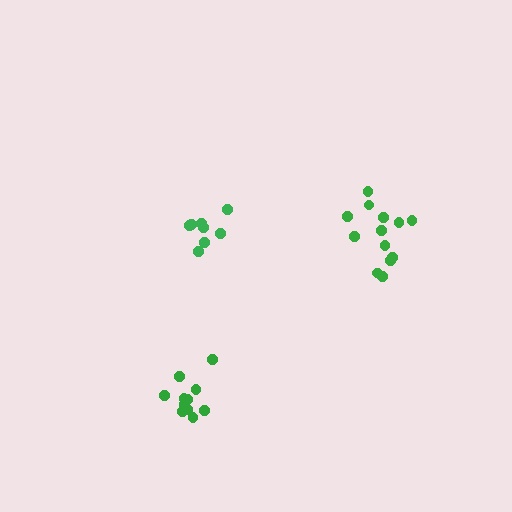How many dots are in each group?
Group 1: 13 dots, Group 2: 8 dots, Group 3: 11 dots (32 total).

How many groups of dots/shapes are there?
There are 3 groups.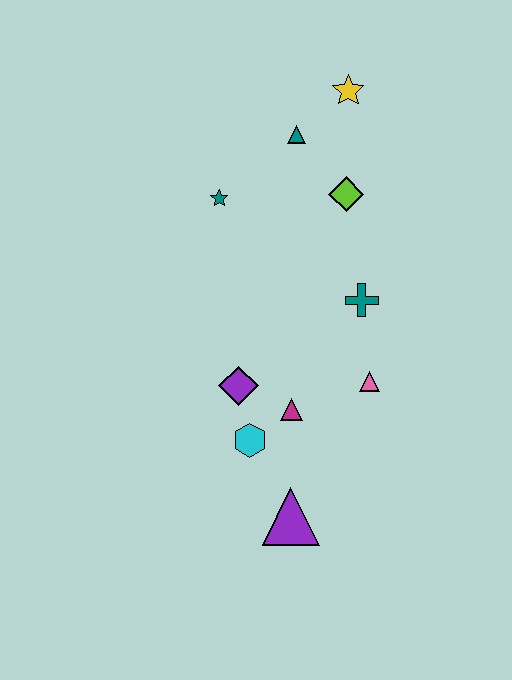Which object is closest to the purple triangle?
The cyan hexagon is closest to the purple triangle.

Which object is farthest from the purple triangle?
The yellow star is farthest from the purple triangle.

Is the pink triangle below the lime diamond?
Yes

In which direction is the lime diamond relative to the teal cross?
The lime diamond is above the teal cross.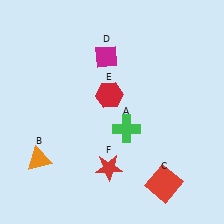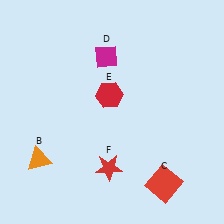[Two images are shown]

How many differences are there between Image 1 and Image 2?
There is 1 difference between the two images.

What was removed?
The green cross (A) was removed in Image 2.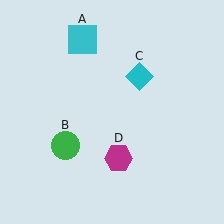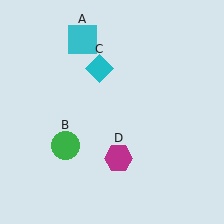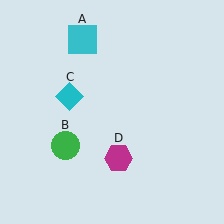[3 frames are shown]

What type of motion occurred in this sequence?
The cyan diamond (object C) rotated counterclockwise around the center of the scene.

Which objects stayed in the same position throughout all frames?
Cyan square (object A) and green circle (object B) and magenta hexagon (object D) remained stationary.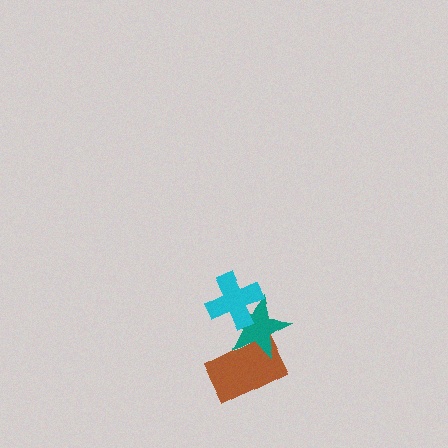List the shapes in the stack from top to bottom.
From top to bottom: the cyan cross, the teal star, the brown rectangle.